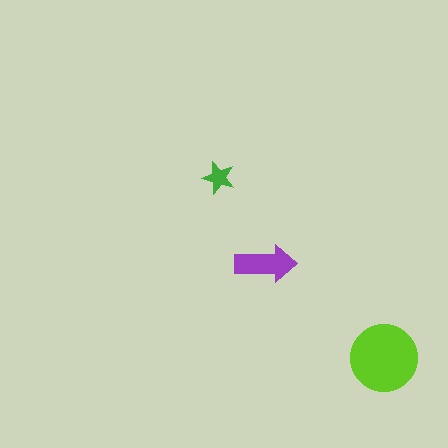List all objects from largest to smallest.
The lime circle, the purple arrow, the green star.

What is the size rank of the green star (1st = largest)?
3rd.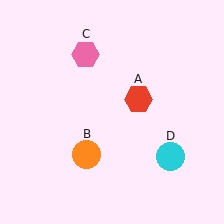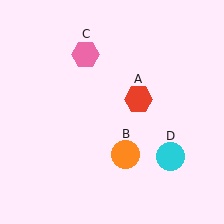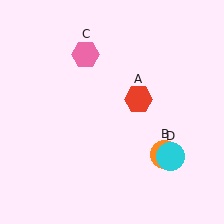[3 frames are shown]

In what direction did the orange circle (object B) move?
The orange circle (object B) moved right.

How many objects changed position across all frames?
1 object changed position: orange circle (object B).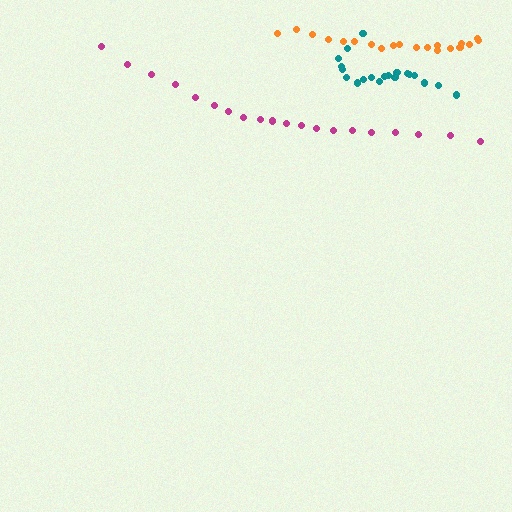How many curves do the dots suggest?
There are 3 distinct paths.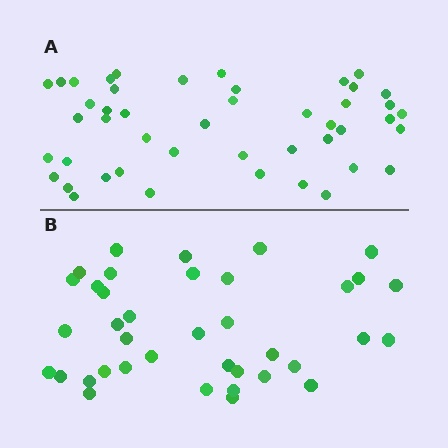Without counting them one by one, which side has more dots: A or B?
Region A (the top region) has more dots.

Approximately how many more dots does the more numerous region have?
Region A has roughly 8 or so more dots than region B.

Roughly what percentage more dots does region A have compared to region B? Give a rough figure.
About 20% more.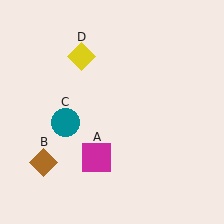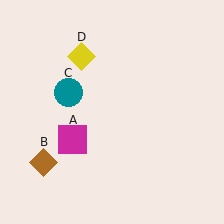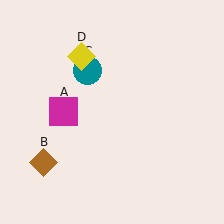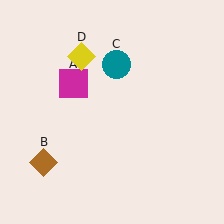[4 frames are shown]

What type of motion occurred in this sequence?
The magenta square (object A), teal circle (object C) rotated clockwise around the center of the scene.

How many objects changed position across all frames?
2 objects changed position: magenta square (object A), teal circle (object C).